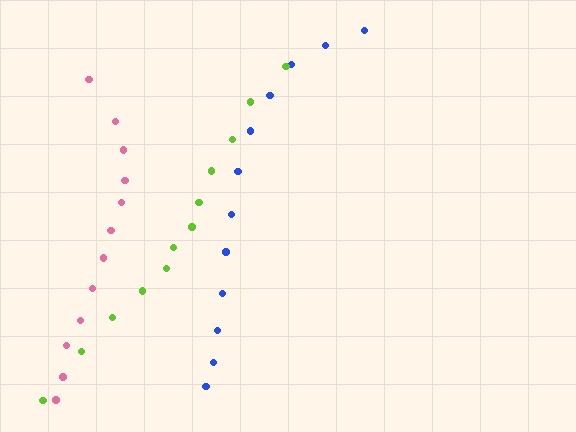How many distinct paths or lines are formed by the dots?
There are 3 distinct paths.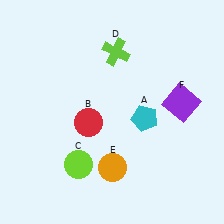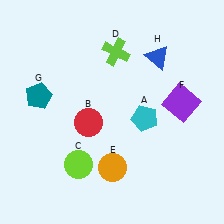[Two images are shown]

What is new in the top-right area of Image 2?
A blue triangle (H) was added in the top-right area of Image 2.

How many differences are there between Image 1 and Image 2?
There are 2 differences between the two images.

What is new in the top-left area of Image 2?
A teal pentagon (G) was added in the top-left area of Image 2.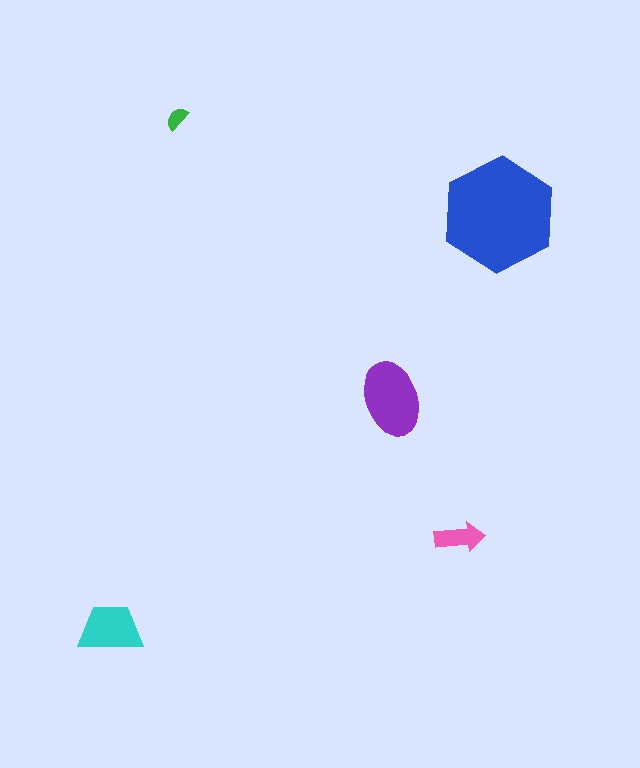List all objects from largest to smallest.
The blue hexagon, the purple ellipse, the cyan trapezoid, the pink arrow, the green semicircle.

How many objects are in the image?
There are 5 objects in the image.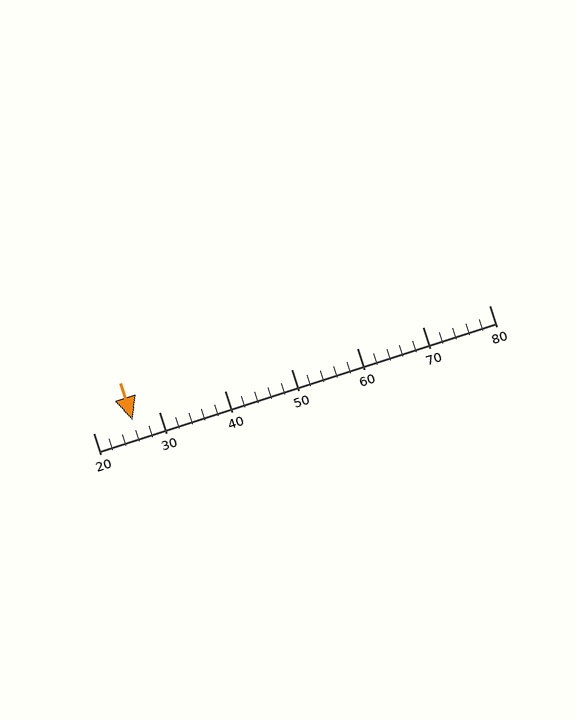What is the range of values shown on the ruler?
The ruler shows values from 20 to 80.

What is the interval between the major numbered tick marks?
The major tick marks are spaced 10 units apart.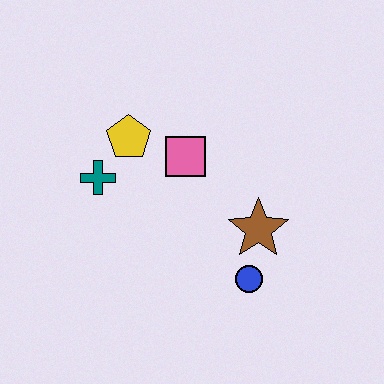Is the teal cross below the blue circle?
No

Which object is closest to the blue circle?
The brown star is closest to the blue circle.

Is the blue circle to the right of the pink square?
Yes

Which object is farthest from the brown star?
The teal cross is farthest from the brown star.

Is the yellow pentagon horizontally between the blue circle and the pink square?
No